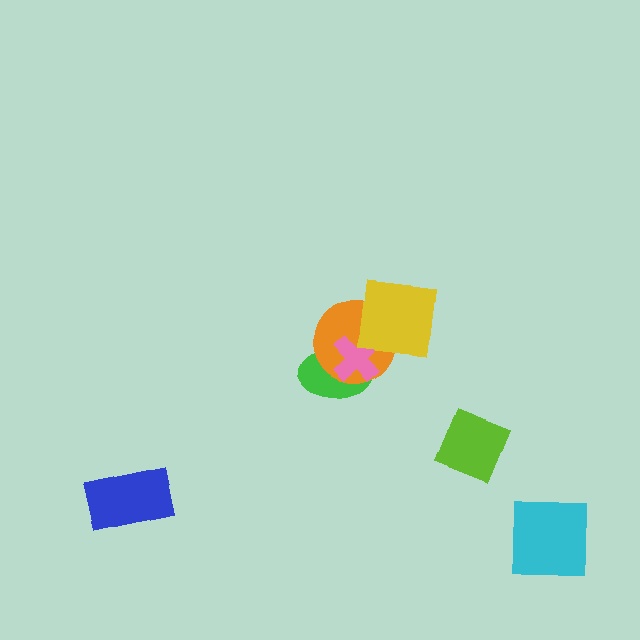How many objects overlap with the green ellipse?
2 objects overlap with the green ellipse.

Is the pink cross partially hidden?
Yes, it is partially covered by another shape.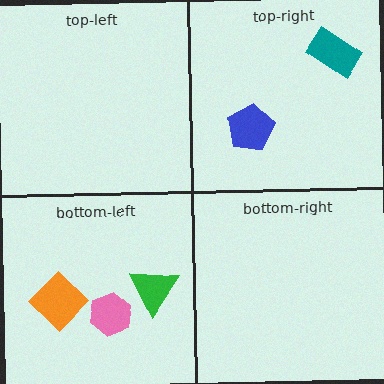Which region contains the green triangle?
The bottom-left region.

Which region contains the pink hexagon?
The bottom-left region.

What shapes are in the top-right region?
The blue pentagon, the teal rectangle.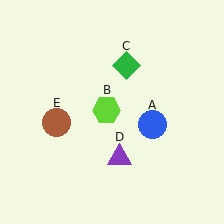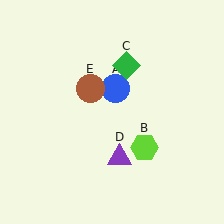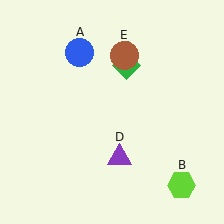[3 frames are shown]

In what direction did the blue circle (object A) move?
The blue circle (object A) moved up and to the left.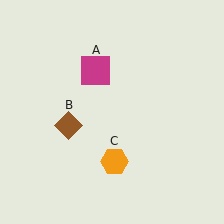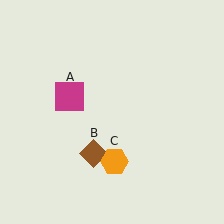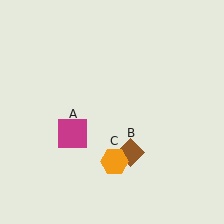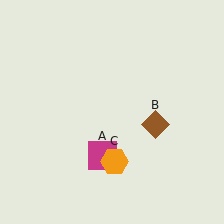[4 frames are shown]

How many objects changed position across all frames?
2 objects changed position: magenta square (object A), brown diamond (object B).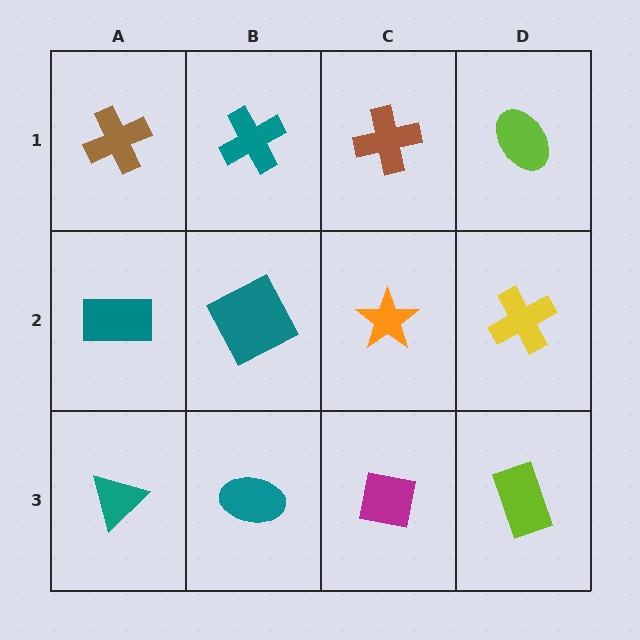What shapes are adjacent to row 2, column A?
A brown cross (row 1, column A), a teal triangle (row 3, column A), a teal square (row 2, column B).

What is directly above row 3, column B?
A teal square.